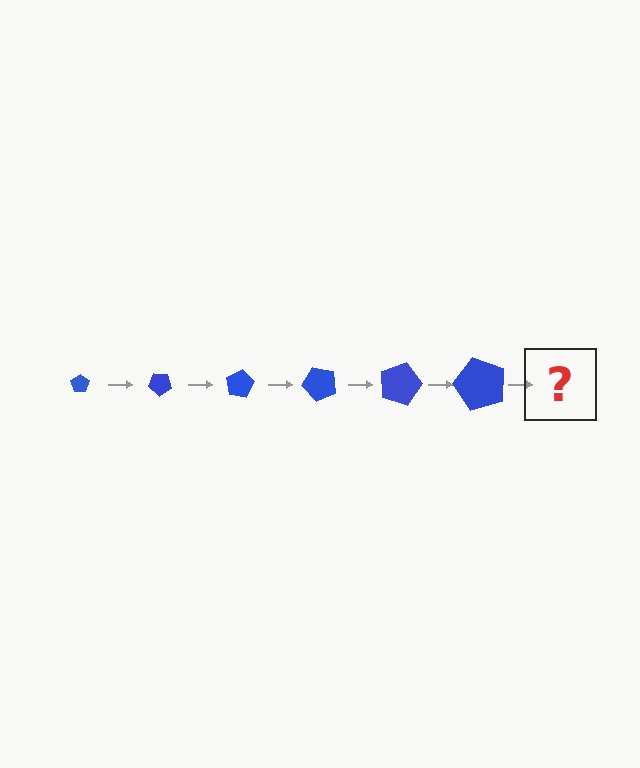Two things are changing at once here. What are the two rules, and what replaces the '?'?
The two rules are that the pentagon grows larger each step and it rotates 40 degrees each step. The '?' should be a pentagon, larger than the previous one and rotated 240 degrees from the start.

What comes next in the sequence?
The next element should be a pentagon, larger than the previous one and rotated 240 degrees from the start.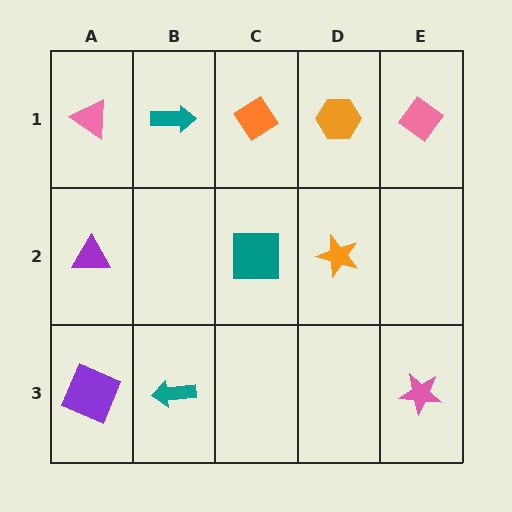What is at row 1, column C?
An orange diamond.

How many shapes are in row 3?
3 shapes.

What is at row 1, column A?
A pink triangle.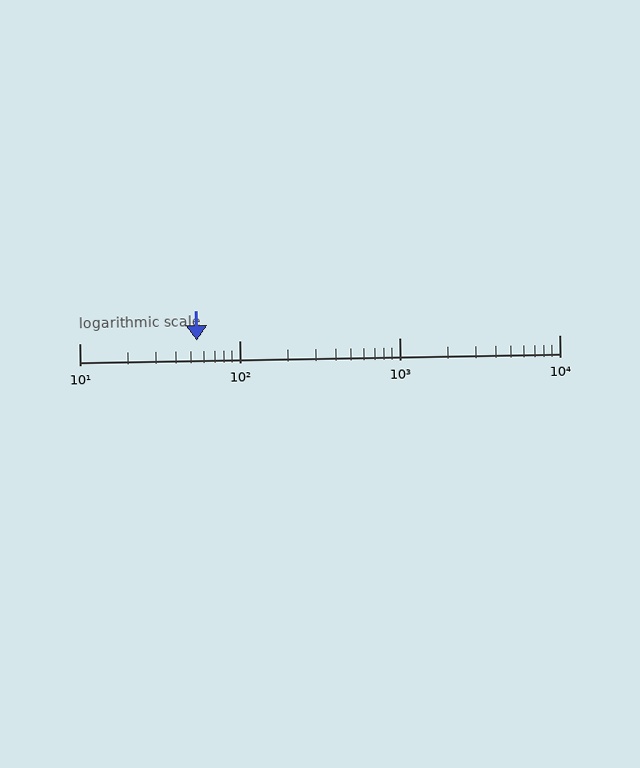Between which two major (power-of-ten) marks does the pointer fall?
The pointer is between 10 and 100.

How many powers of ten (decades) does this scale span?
The scale spans 3 decades, from 10 to 10000.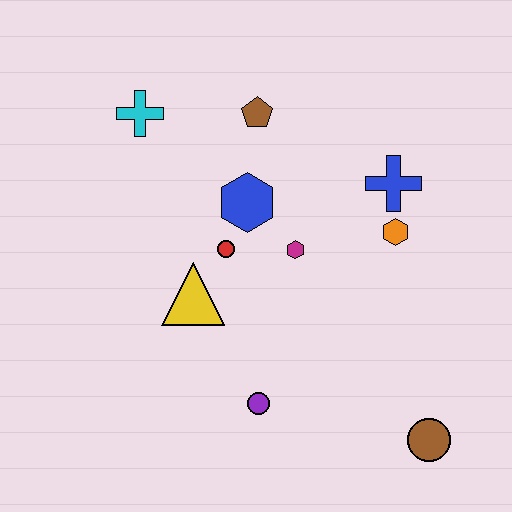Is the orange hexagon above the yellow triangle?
Yes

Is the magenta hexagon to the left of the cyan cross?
No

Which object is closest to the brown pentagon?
The blue hexagon is closest to the brown pentagon.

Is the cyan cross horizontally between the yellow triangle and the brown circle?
No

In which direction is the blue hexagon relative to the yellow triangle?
The blue hexagon is above the yellow triangle.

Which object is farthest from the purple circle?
The cyan cross is farthest from the purple circle.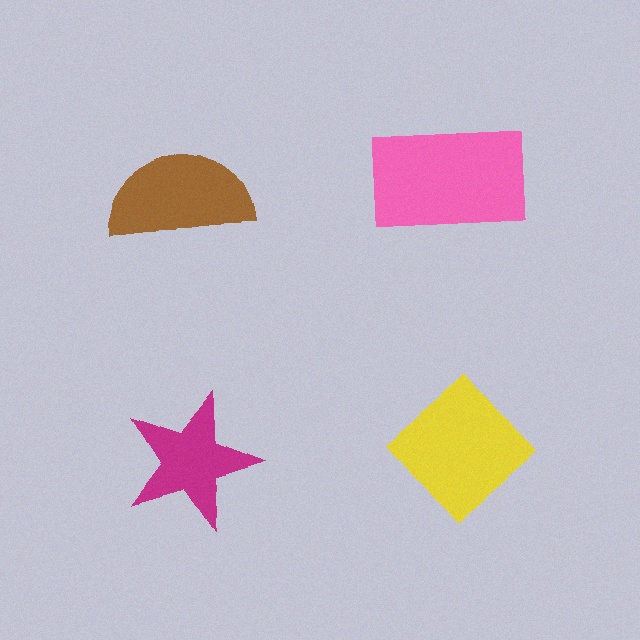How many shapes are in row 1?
2 shapes.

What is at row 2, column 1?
A magenta star.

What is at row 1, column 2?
A pink rectangle.